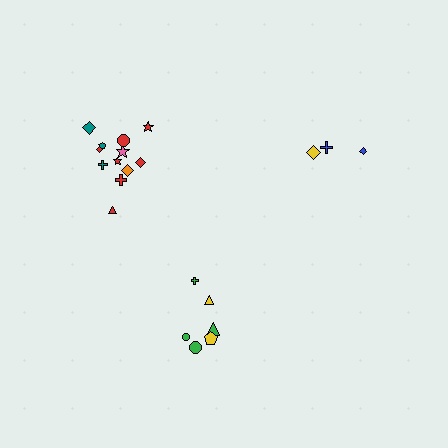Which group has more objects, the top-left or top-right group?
The top-left group.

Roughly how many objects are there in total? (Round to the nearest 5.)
Roughly 20 objects in total.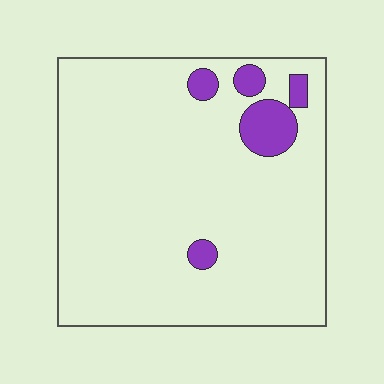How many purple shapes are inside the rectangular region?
5.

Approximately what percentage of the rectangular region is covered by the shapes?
Approximately 10%.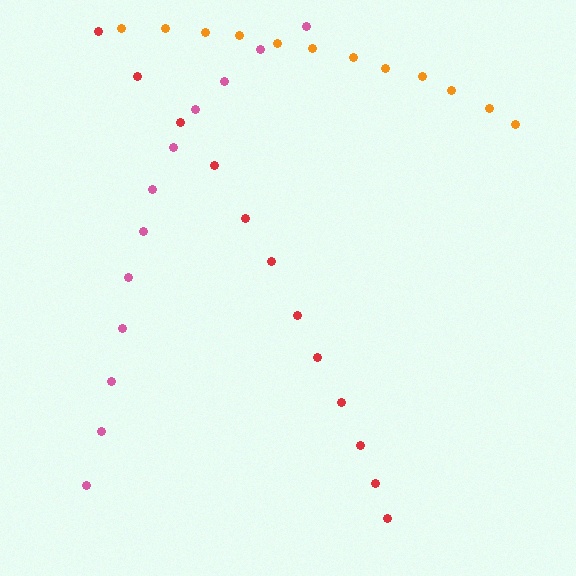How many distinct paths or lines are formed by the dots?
There are 3 distinct paths.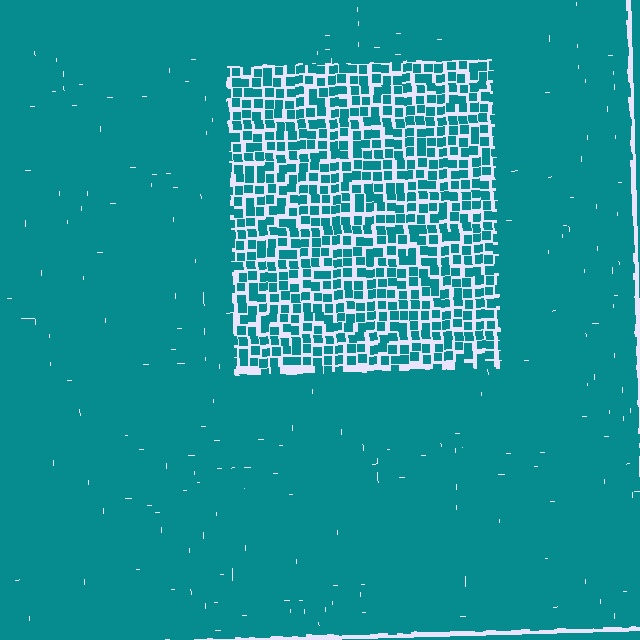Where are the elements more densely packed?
The elements are more densely packed outside the rectangle boundary.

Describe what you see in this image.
The image contains small teal elements arranged at two different densities. A rectangle-shaped region is visible where the elements are less densely packed than the surrounding area.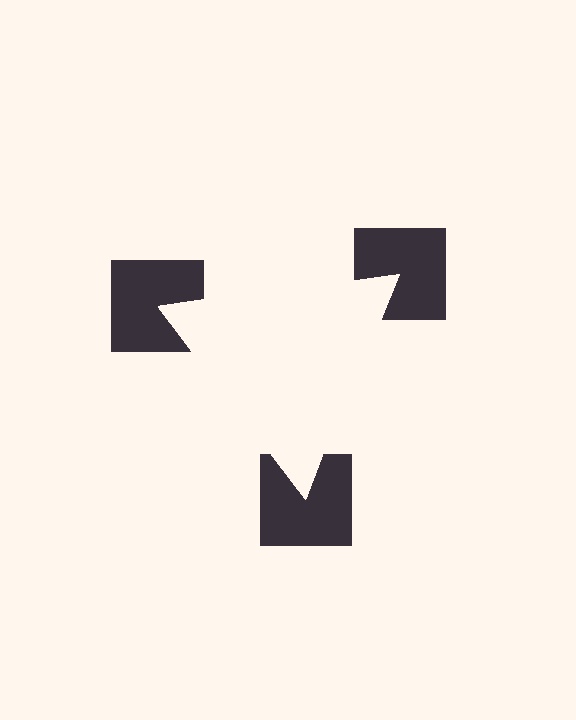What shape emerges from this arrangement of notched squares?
An illusory triangle — its edges are inferred from the aligned wedge cuts in the notched squares, not physically drawn.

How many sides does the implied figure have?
3 sides.